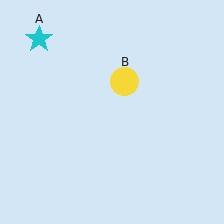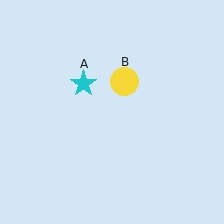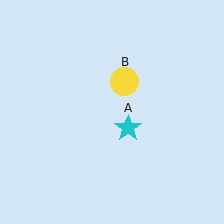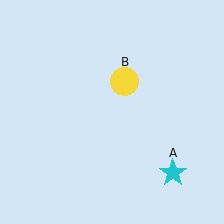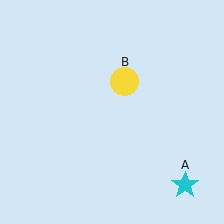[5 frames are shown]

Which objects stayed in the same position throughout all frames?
Yellow circle (object B) remained stationary.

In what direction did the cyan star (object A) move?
The cyan star (object A) moved down and to the right.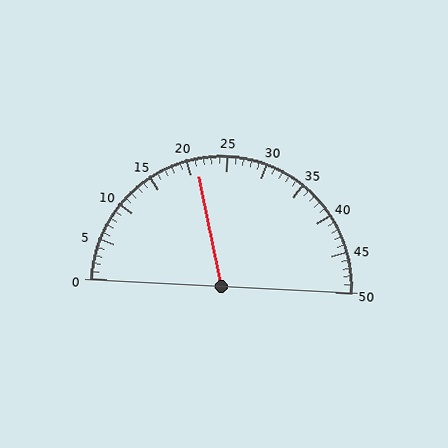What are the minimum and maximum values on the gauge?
The gauge ranges from 0 to 50.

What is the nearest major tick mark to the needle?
The nearest major tick mark is 20.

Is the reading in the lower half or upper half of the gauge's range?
The reading is in the lower half of the range (0 to 50).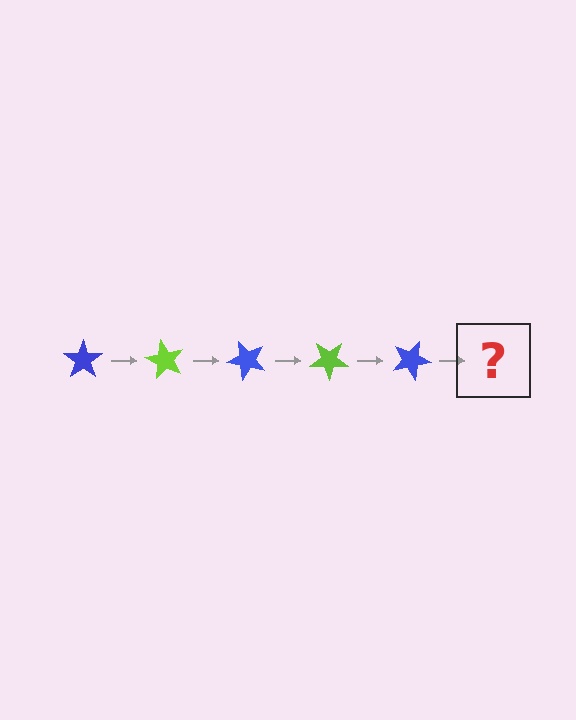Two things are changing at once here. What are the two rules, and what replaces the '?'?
The two rules are that it rotates 60 degrees each step and the color cycles through blue and lime. The '?' should be a lime star, rotated 300 degrees from the start.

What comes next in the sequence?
The next element should be a lime star, rotated 300 degrees from the start.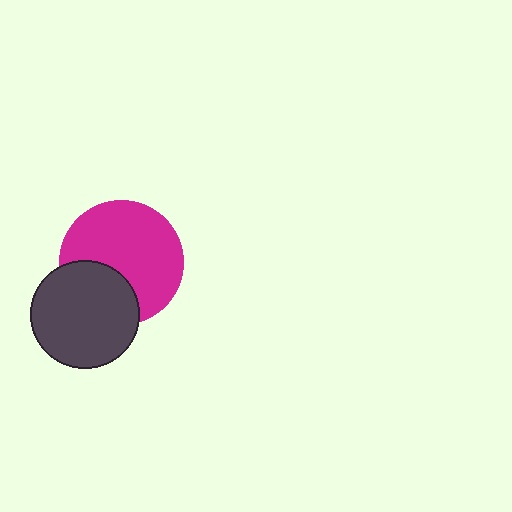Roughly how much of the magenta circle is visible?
Most of it is visible (roughly 70%).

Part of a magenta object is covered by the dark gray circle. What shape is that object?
It is a circle.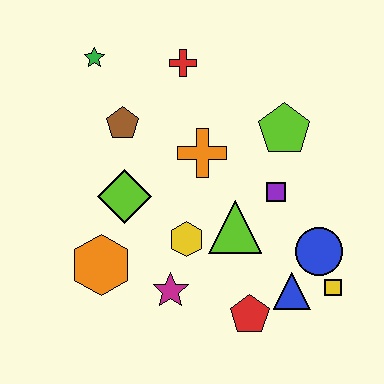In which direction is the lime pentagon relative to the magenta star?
The lime pentagon is above the magenta star.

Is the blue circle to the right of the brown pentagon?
Yes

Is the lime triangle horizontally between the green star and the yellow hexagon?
No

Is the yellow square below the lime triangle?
Yes